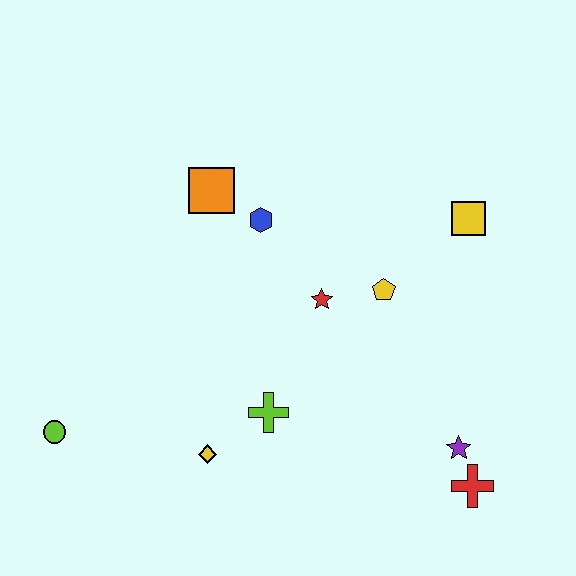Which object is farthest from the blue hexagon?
The red cross is farthest from the blue hexagon.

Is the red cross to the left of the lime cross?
No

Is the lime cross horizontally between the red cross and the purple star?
No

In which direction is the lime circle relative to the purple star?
The lime circle is to the left of the purple star.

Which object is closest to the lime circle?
The yellow diamond is closest to the lime circle.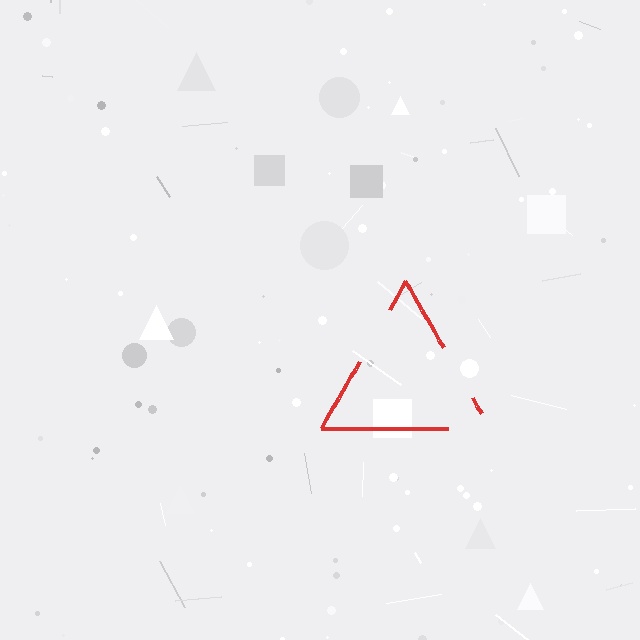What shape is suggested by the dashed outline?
The dashed outline suggests a triangle.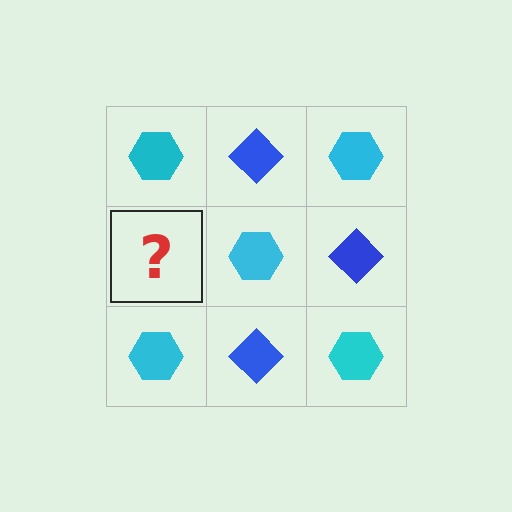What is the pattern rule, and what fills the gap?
The rule is that it alternates cyan hexagon and blue diamond in a checkerboard pattern. The gap should be filled with a blue diamond.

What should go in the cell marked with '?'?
The missing cell should contain a blue diamond.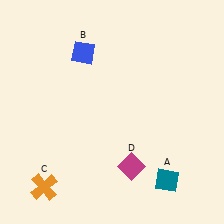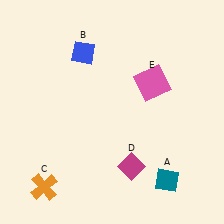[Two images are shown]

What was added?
A pink square (E) was added in Image 2.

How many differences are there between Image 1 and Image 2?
There is 1 difference between the two images.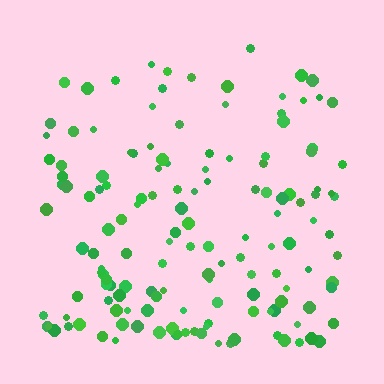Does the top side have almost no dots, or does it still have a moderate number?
Still a moderate number, just noticeably fewer than the bottom.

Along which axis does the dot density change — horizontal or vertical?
Vertical.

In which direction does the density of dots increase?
From top to bottom, with the bottom side densest.